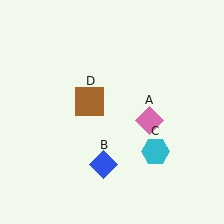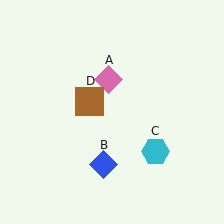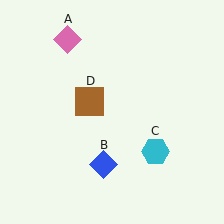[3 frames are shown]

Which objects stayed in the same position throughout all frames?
Blue diamond (object B) and cyan hexagon (object C) and brown square (object D) remained stationary.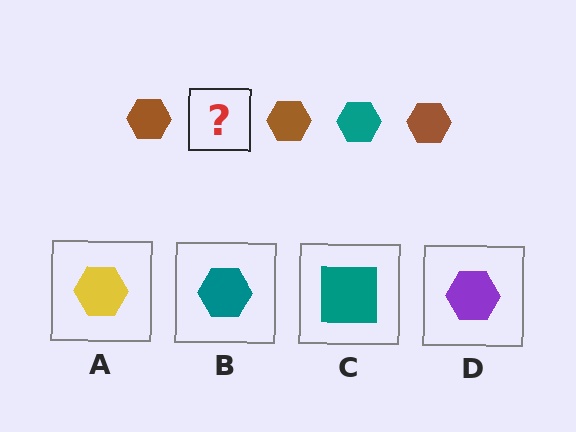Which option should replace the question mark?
Option B.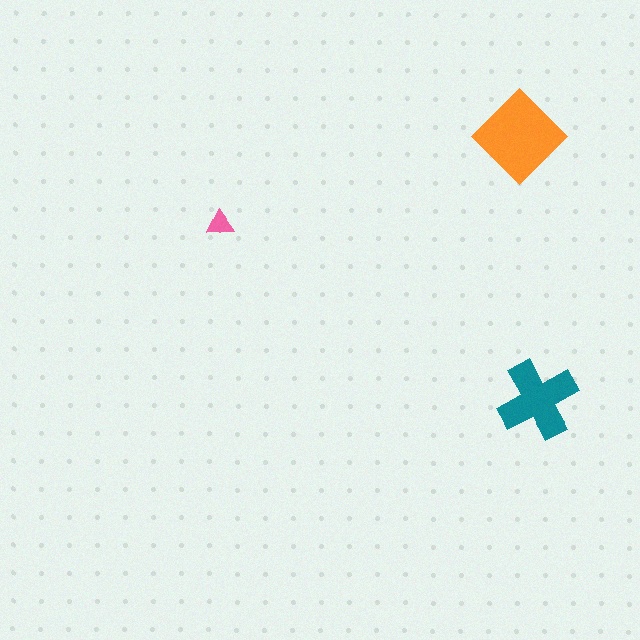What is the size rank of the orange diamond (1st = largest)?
1st.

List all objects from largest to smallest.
The orange diamond, the teal cross, the pink triangle.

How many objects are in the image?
There are 3 objects in the image.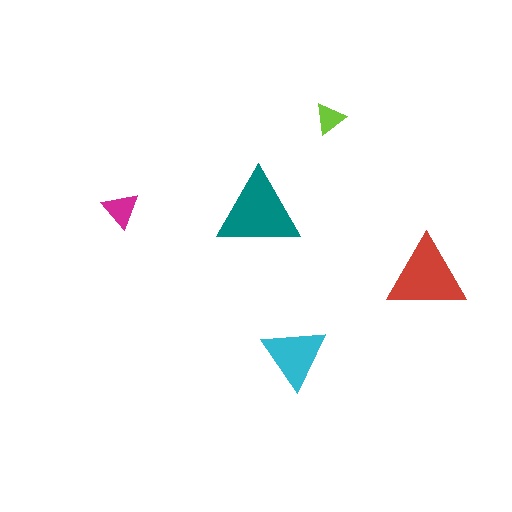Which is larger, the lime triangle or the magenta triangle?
The magenta one.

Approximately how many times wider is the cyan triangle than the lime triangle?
About 2 times wider.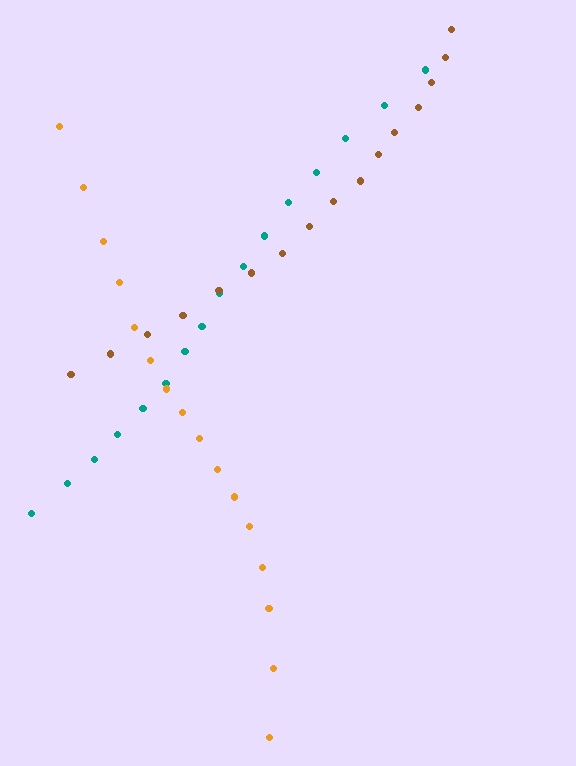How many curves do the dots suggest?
There are 3 distinct paths.